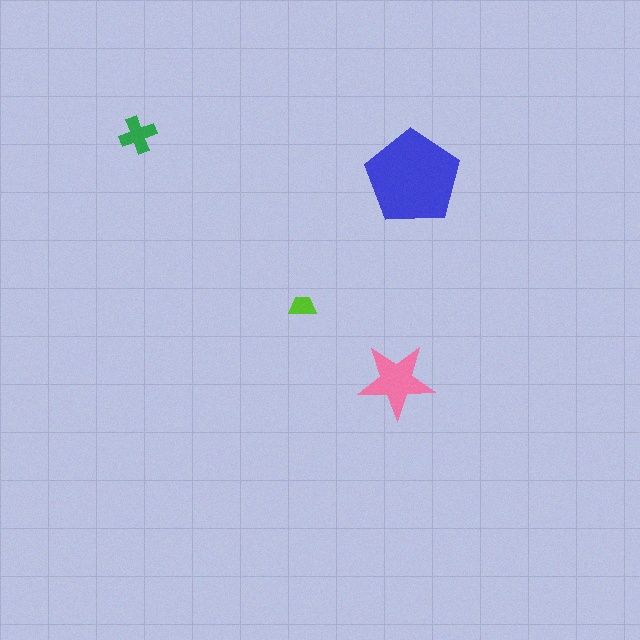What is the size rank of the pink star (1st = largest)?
2nd.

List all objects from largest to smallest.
The blue pentagon, the pink star, the green cross, the lime trapezoid.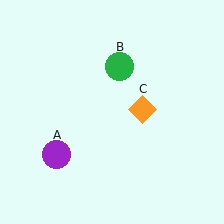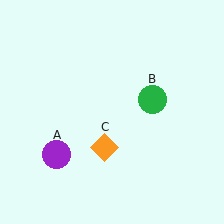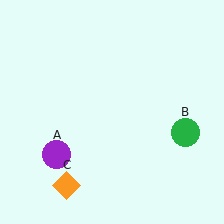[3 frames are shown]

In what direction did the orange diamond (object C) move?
The orange diamond (object C) moved down and to the left.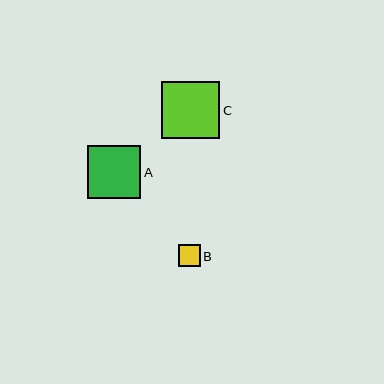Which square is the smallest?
Square B is the smallest with a size of approximately 22 pixels.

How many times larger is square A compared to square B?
Square A is approximately 2.4 times the size of square B.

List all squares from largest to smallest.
From largest to smallest: C, A, B.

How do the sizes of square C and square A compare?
Square C and square A are approximately the same size.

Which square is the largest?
Square C is the largest with a size of approximately 58 pixels.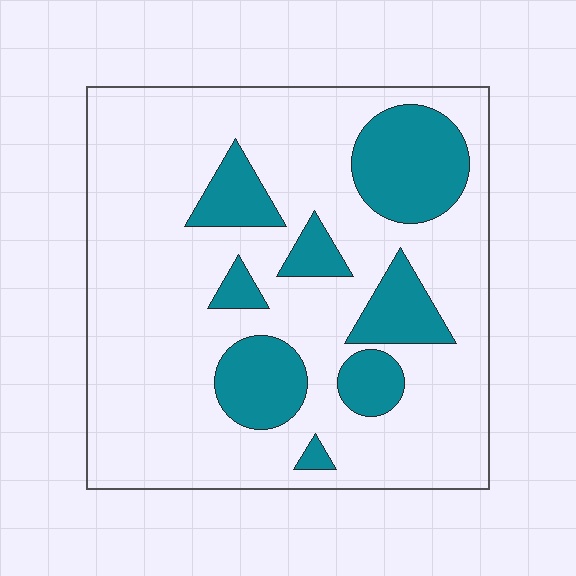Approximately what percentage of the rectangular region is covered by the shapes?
Approximately 25%.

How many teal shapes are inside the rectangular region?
8.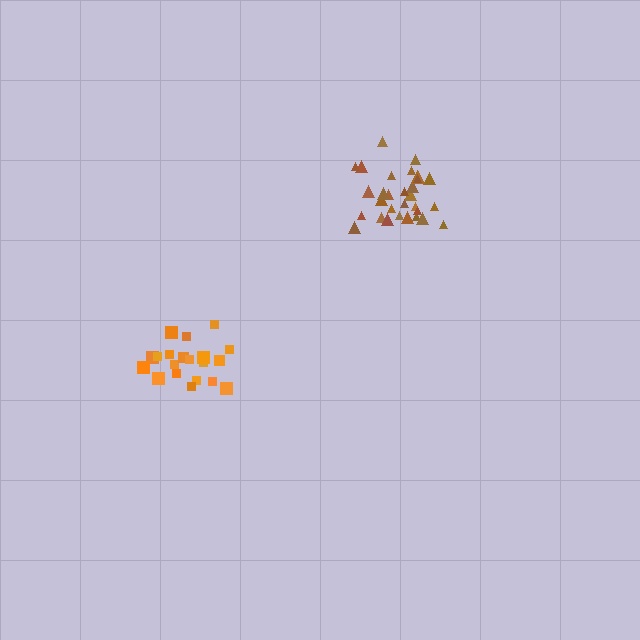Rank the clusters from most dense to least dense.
brown, orange.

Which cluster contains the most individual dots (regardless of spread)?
Brown (31).